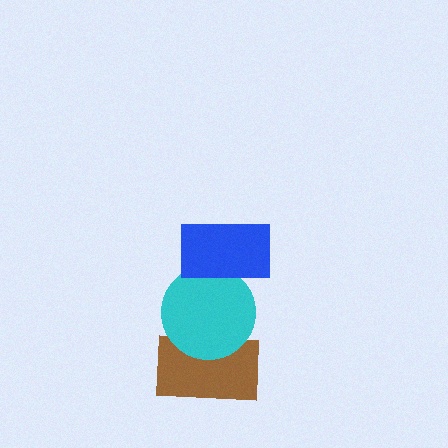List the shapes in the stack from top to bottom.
From top to bottom: the blue rectangle, the cyan circle, the brown rectangle.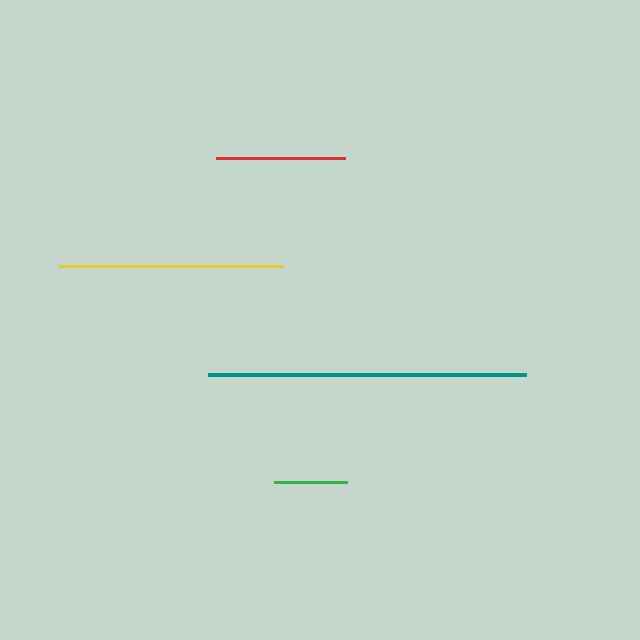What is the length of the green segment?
The green segment is approximately 72 pixels long.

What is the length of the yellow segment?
The yellow segment is approximately 224 pixels long.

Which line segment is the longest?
The teal line is the longest at approximately 319 pixels.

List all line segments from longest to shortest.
From longest to shortest: teal, yellow, red, green.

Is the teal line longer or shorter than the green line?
The teal line is longer than the green line.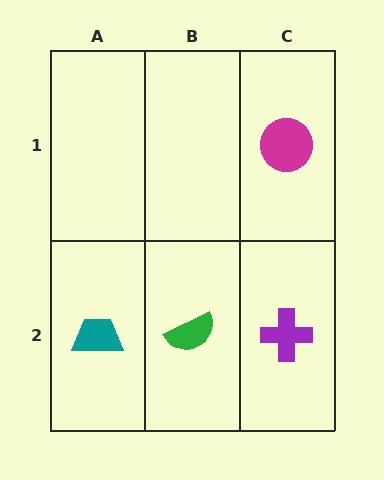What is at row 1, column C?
A magenta circle.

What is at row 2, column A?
A teal trapezoid.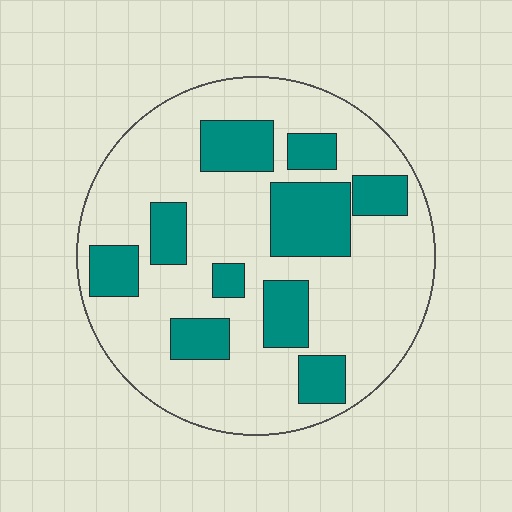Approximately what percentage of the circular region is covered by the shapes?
Approximately 30%.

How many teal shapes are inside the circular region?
10.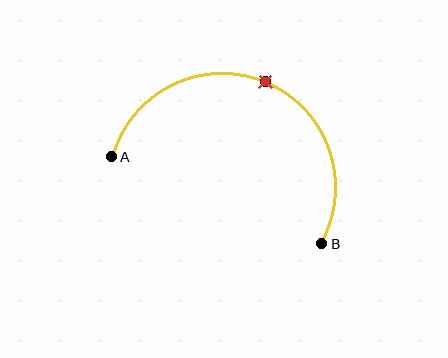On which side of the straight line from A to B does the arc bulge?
The arc bulges above the straight line connecting A and B.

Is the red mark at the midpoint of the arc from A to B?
Yes. The red mark lies on the arc at equal arc-length from both A and B — it is the arc midpoint.